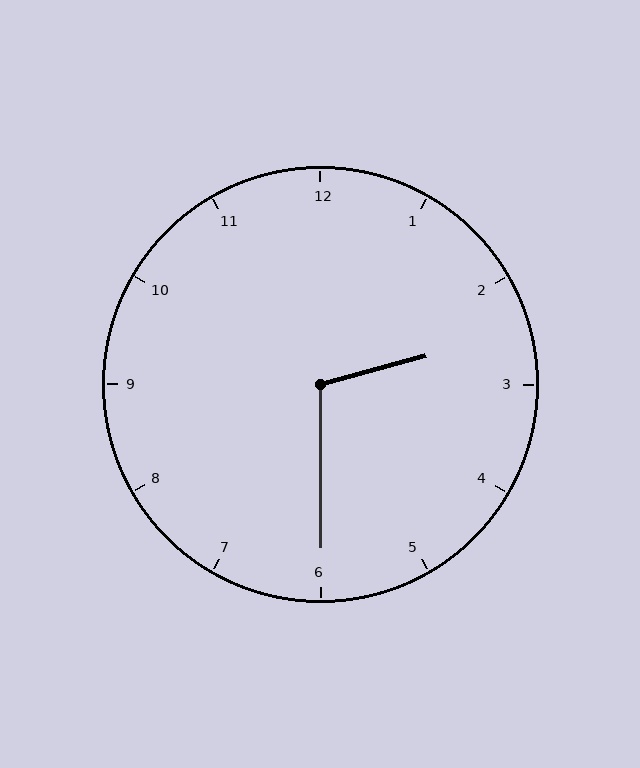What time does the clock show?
2:30.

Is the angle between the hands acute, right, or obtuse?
It is obtuse.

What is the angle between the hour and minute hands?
Approximately 105 degrees.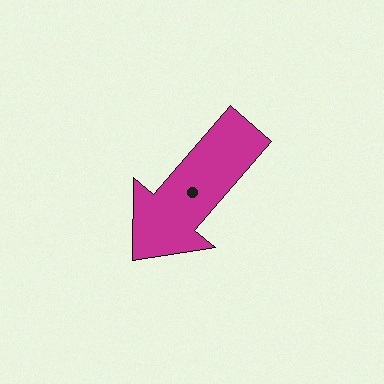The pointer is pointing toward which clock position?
Roughly 7 o'clock.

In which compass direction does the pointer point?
Southwest.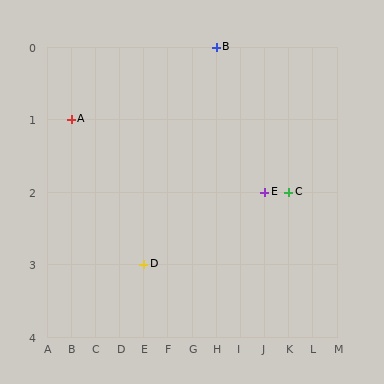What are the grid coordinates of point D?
Point D is at grid coordinates (E, 3).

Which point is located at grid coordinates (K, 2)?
Point C is at (K, 2).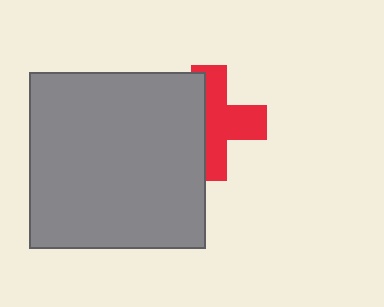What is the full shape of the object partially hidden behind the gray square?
The partially hidden object is a red cross.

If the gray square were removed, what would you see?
You would see the complete red cross.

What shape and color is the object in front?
The object in front is a gray square.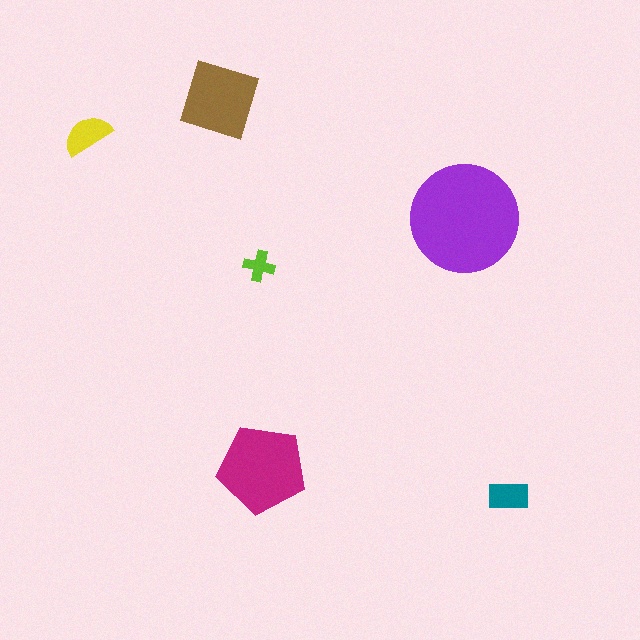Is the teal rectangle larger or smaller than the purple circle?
Smaller.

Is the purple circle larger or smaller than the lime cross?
Larger.